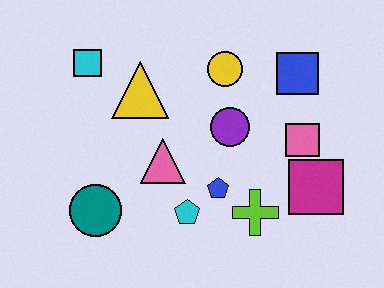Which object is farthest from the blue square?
The teal circle is farthest from the blue square.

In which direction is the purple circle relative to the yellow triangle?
The purple circle is to the right of the yellow triangle.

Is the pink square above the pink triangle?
Yes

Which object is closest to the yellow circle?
The purple circle is closest to the yellow circle.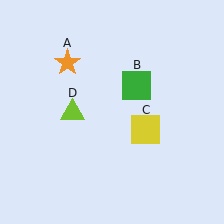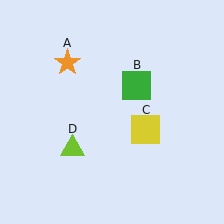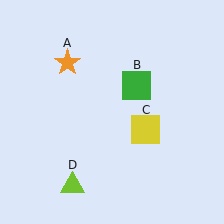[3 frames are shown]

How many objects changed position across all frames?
1 object changed position: lime triangle (object D).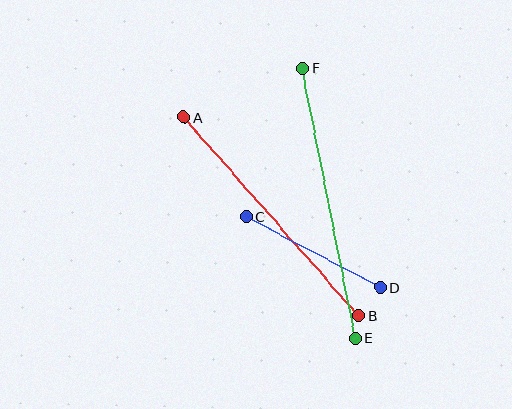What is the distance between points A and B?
The distance is approximately 265 pixels.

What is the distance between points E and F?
The distance is approximately 276 pixels.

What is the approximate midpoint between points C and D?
The midpoint is at approximately (313, 252) pixels.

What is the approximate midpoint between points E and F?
The midpoint is at approximately (329, 203) pixels.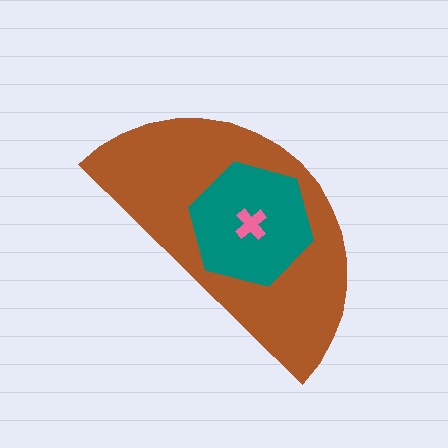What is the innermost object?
The pink cross.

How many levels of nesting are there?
3.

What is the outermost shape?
The brown semicircle.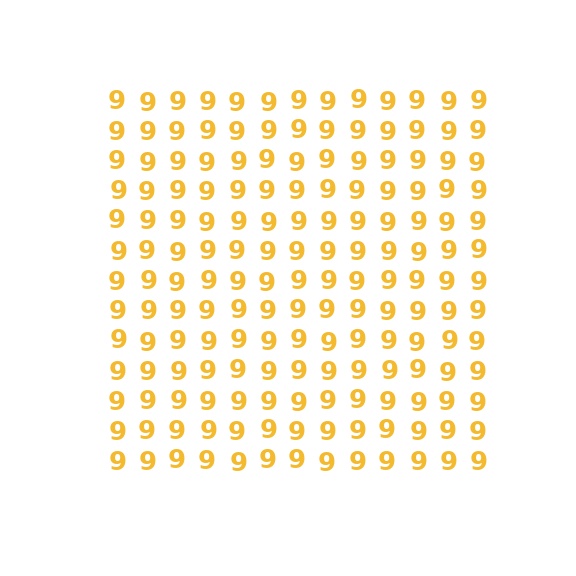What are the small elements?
The small elements are digit 9's.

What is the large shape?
The large shape is a square.